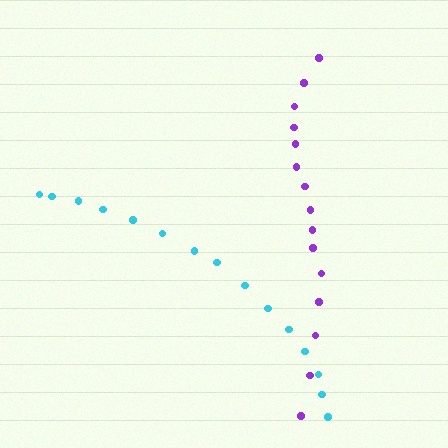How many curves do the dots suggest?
There are 2 distinct paths.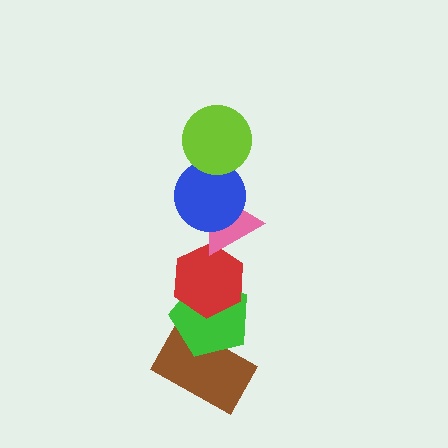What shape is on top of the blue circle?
The lime circle is on top of the blue circle.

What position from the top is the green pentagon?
The green pentagon is 5th from the top.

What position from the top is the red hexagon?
The red hexagon is 4th from the top.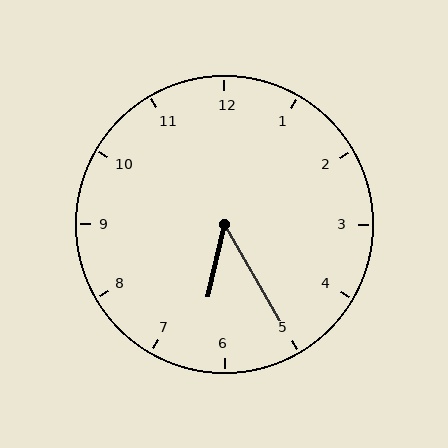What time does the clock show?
6:25.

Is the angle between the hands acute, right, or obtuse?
It is acute.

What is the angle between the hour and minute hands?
Approximately 42 degrees.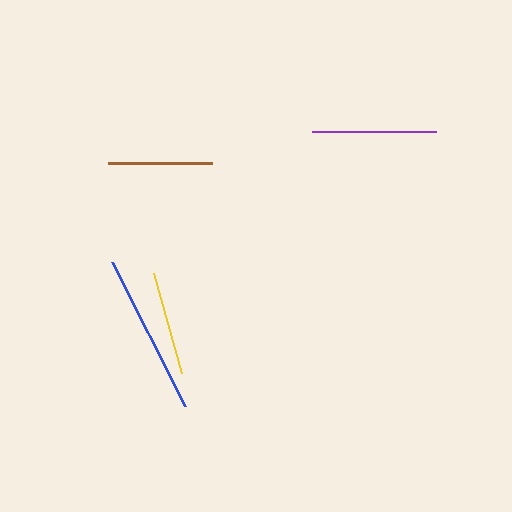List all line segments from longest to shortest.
From longest to shortest: blue, purple, brown, yellow.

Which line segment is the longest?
The blue line is the longest at approximately 161 pixels.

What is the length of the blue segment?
The blue segment is approximately 161 pixels long.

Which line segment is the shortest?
The yellow line is the shortest at approximately 104 pixels.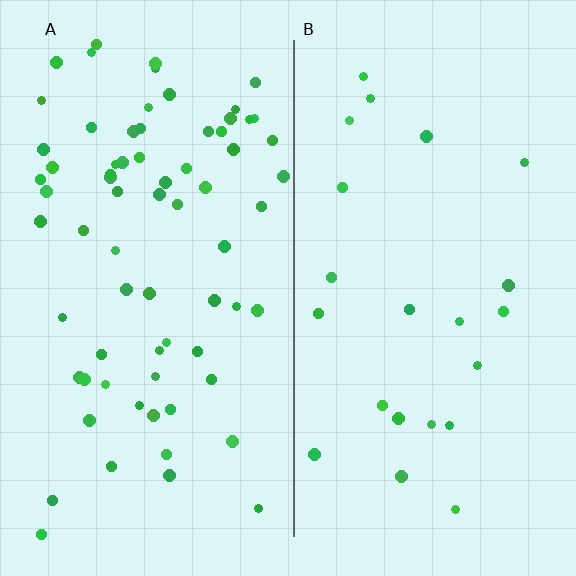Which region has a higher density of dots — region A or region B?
A (the left).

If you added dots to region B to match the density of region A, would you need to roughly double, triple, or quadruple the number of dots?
Approximately triple.